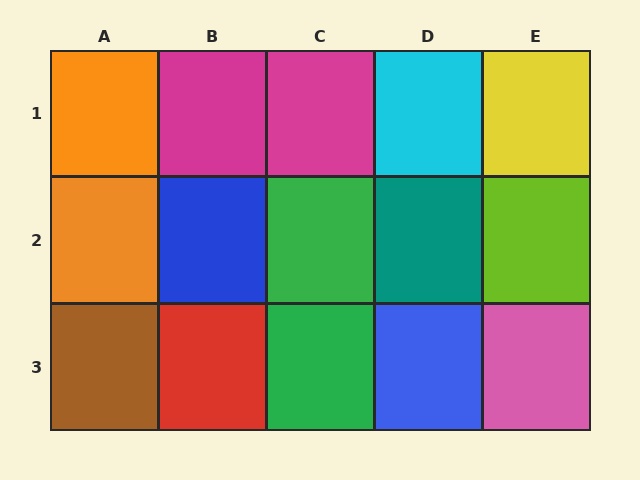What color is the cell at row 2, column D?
Teal.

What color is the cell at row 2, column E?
Lime.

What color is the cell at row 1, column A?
Orange.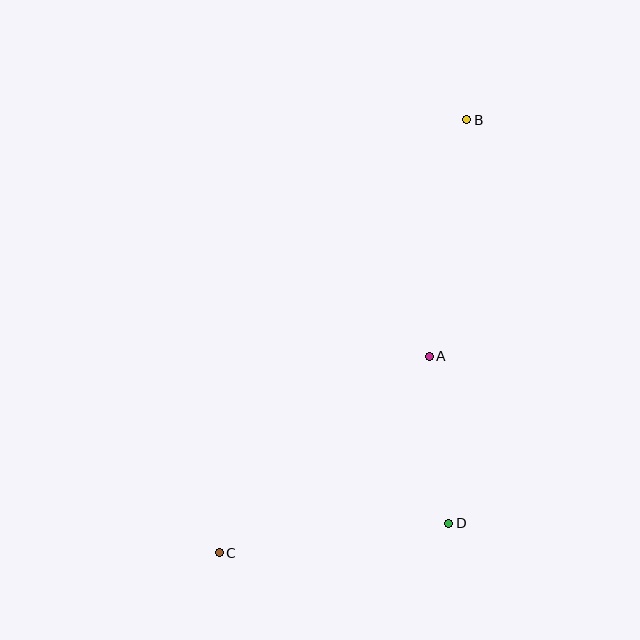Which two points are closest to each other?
Points A and D are closest to each other.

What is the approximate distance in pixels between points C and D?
The distance between C and D is approximately 232 pixels.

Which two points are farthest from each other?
Points B and C are farthest from each other.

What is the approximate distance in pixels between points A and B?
The distance between A and B is approximately 240 pixels.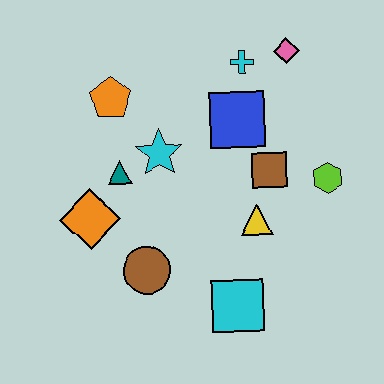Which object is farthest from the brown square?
The orange diamond is farthest from the brown square.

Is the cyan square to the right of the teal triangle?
Yes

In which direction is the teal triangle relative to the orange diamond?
The teal triangle is above the orange diamond.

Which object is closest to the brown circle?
The orange diamond is closest to the brown circle.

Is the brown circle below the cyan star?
Yes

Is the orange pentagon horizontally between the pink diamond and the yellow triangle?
No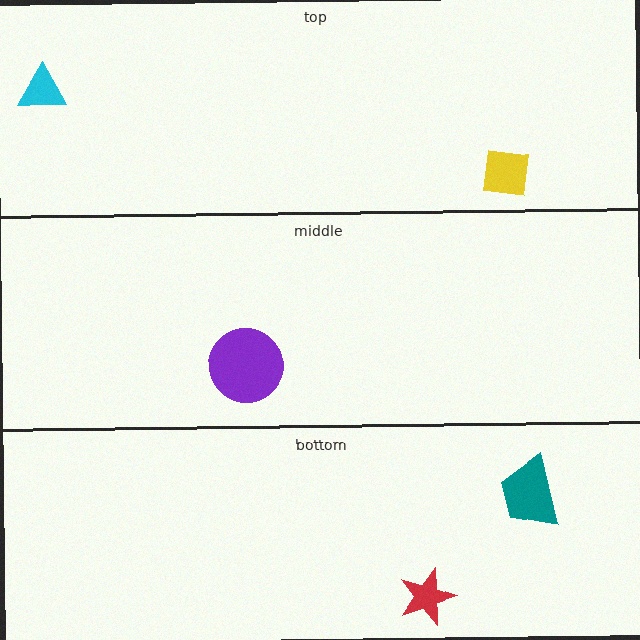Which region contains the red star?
The bottom region.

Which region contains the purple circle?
The middle region.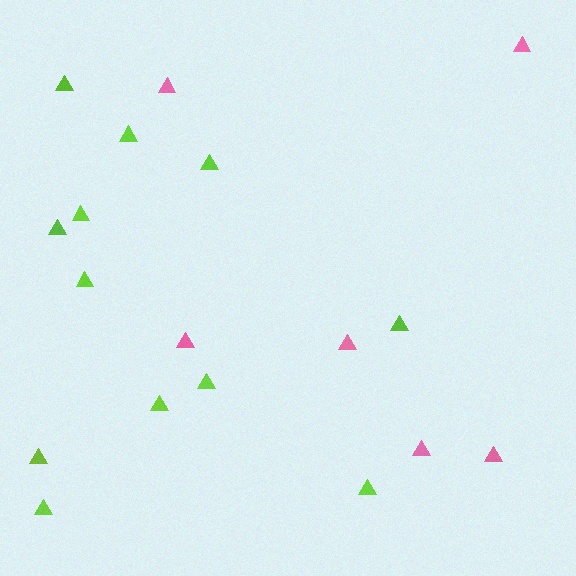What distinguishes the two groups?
There are 2 groups: one group of pink triangles (6) and one group of lime triangles (12).